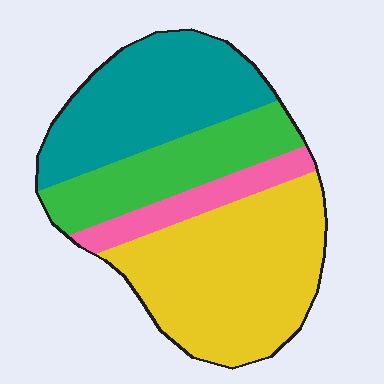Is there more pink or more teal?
Teal.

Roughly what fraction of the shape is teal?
Teal covers roughly 30% of the shape.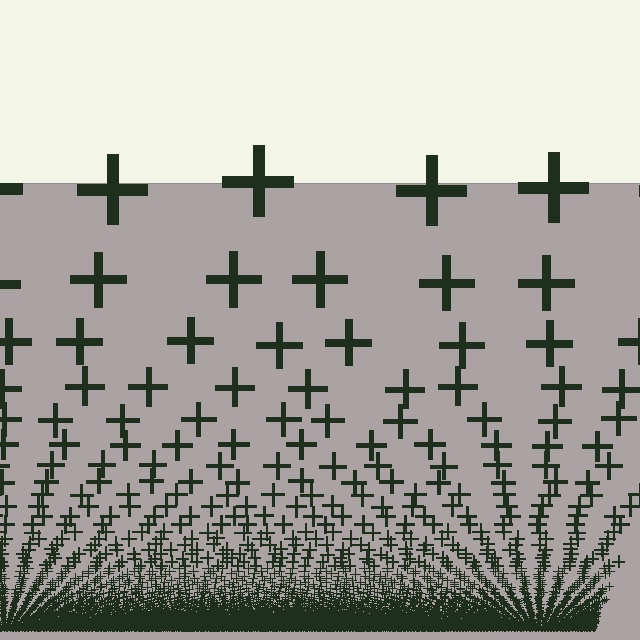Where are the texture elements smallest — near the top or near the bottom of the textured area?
Near the bottom.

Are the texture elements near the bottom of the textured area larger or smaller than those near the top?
Smaller. The gradient is inverted — elements near the bottom are smaller and denser.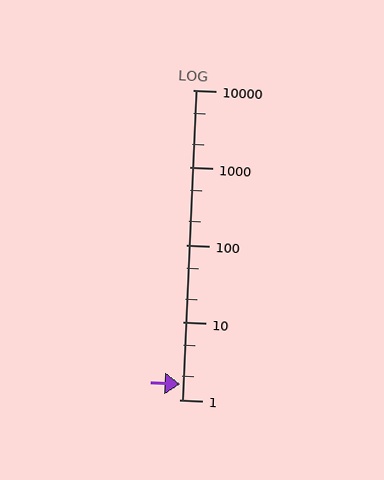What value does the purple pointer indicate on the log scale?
The pointer indicates approximately 1.6.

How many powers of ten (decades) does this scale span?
The scale spans 4 decades, from 1 to 10000.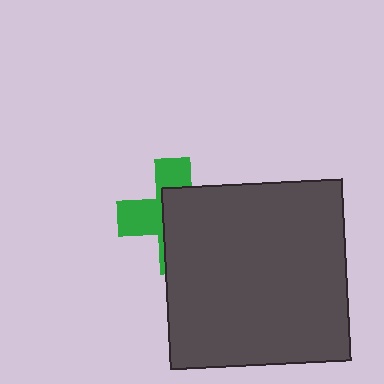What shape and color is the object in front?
The object in front is a dark gray square.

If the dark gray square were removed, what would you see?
You would see the complete green cross.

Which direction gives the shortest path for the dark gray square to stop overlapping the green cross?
Moving right gives the shortest separation.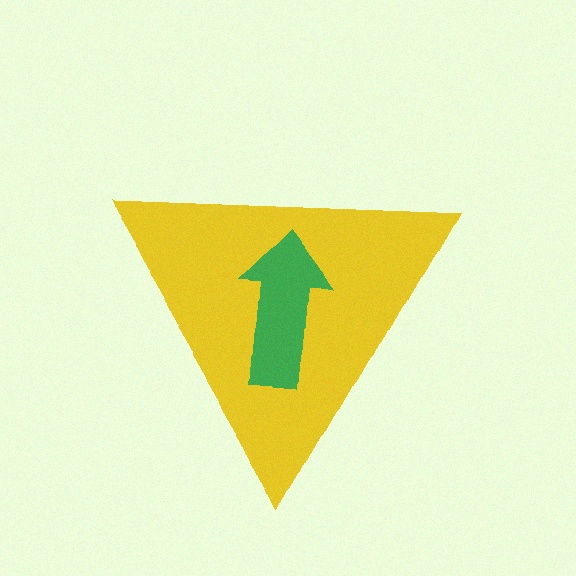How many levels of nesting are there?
2.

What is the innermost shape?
The green arrow.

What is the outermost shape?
The yellow triangle.